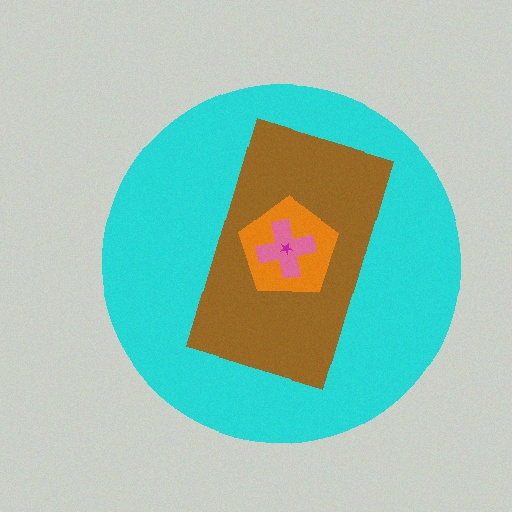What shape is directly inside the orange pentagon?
The pink cross.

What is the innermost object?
The magenta star.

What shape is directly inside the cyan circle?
The brown rectangle.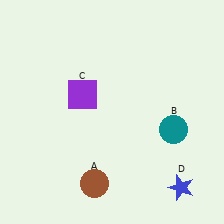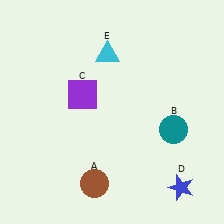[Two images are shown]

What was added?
A cyan triangle (E) was added in Image 2.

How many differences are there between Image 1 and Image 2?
There is 1 difference between the two images.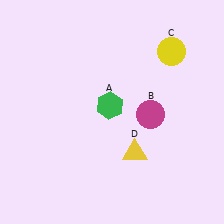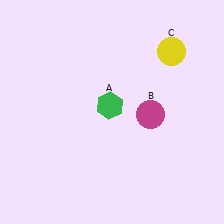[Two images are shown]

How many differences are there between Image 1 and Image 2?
There is 1 difference between the two images.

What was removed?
The yellow triangle (D) was removed in Image 2.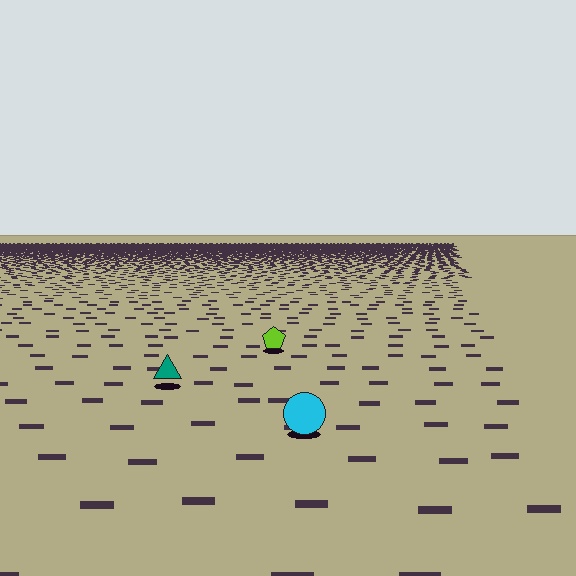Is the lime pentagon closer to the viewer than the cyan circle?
No. The cyan circle is closer — you can tell from the texture gradient: the ground texture is coarser near it.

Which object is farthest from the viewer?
The lime pentagon is farthest from the viewer. It appears smaller and the ground texture around it is denser.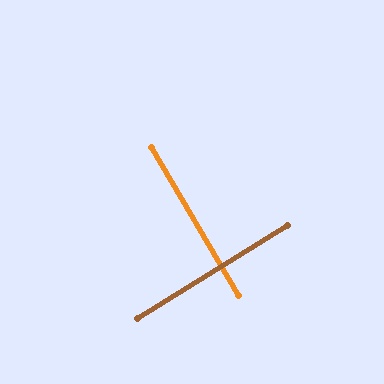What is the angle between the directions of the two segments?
Approximately 89 degrees.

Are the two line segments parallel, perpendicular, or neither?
Perpendicular — they meet at approximately 89°.